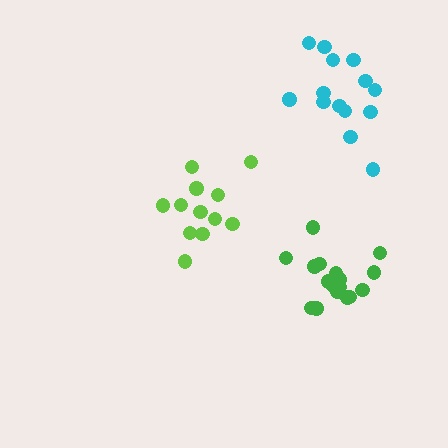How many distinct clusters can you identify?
There are 3 distinct clusters.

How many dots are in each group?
Group 1: 12 dots, Group 2: 17 dots, Group 3: 14 dots (43 total).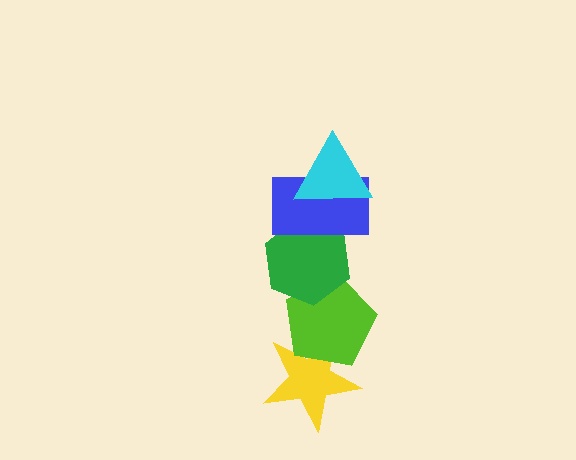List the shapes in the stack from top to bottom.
From top to bottom: the cyan triangle, the blue rectangle, the green hexagon, the lime pentagon, the yellow star.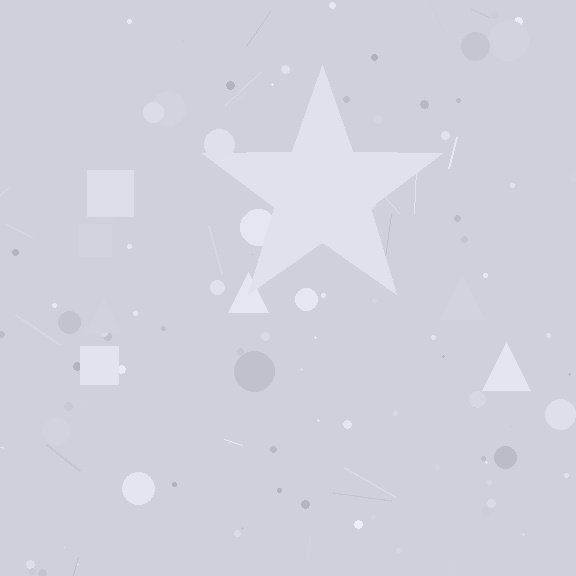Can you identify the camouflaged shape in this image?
The camouflaged shape is a star.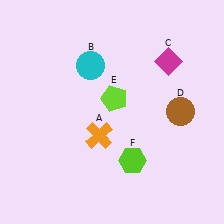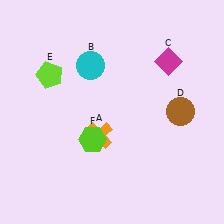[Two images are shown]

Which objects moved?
The objects that moved are: the lime pentagon (E), the lime hexagon (F).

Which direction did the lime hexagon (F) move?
The lime hexagon (F) moved left.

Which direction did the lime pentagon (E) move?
The lime pentagon (E) moved left.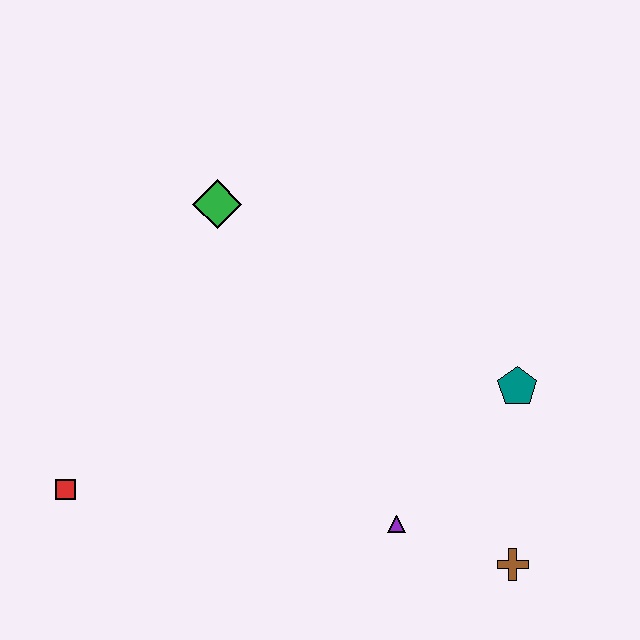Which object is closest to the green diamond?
The red square is closest to the green diamond.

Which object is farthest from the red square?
The teal pentagon is farthest from the red square.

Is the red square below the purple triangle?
No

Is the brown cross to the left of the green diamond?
No